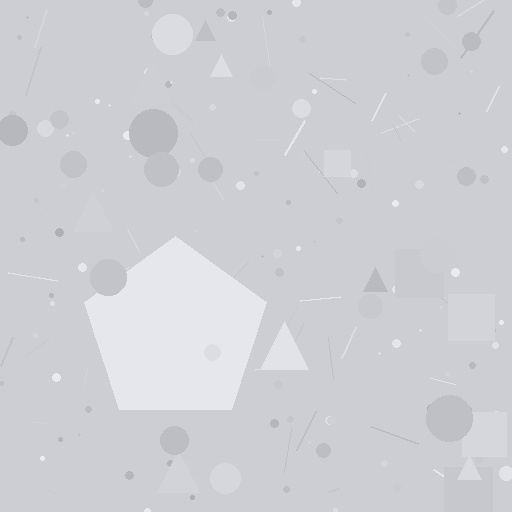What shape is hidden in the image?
A pentagon is hidden in the image.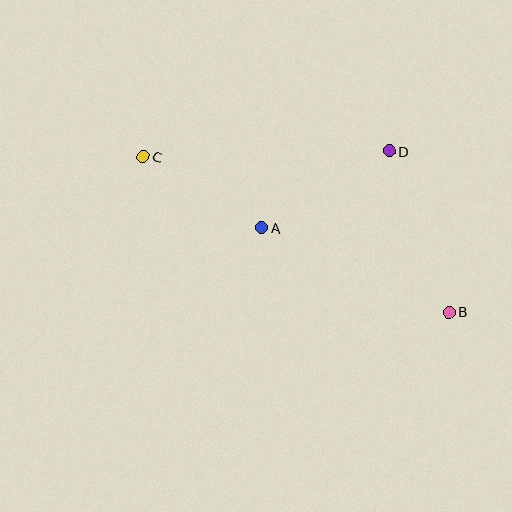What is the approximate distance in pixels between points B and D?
The distance between B and D is approximately 172 pixels.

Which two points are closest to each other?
Points A and C are closest to each other.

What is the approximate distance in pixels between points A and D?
The distance between A and D is approximately 149 pixels.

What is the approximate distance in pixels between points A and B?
The distance between A and B is approximately 206 pixels.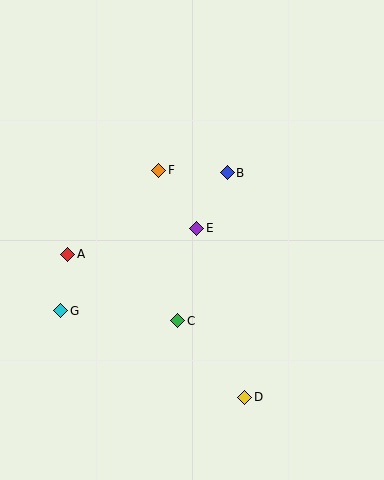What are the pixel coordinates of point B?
Point B is at (227, 173).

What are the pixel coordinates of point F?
Point F is at (159, 170).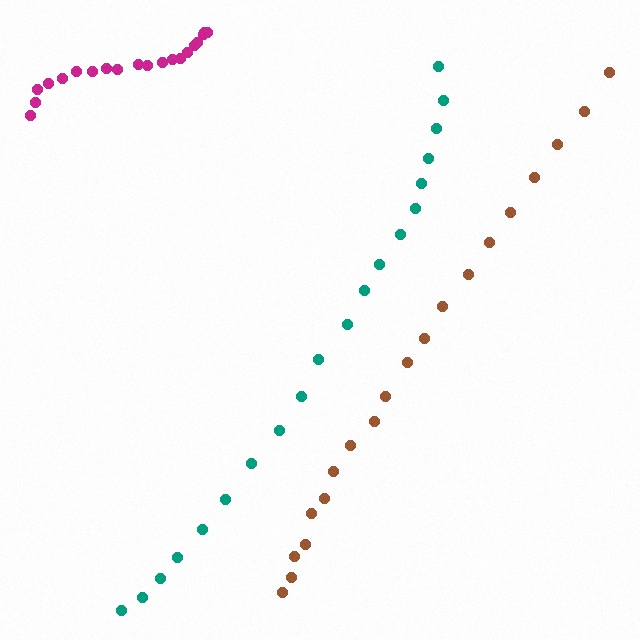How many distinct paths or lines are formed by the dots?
There are 3 distinct paths.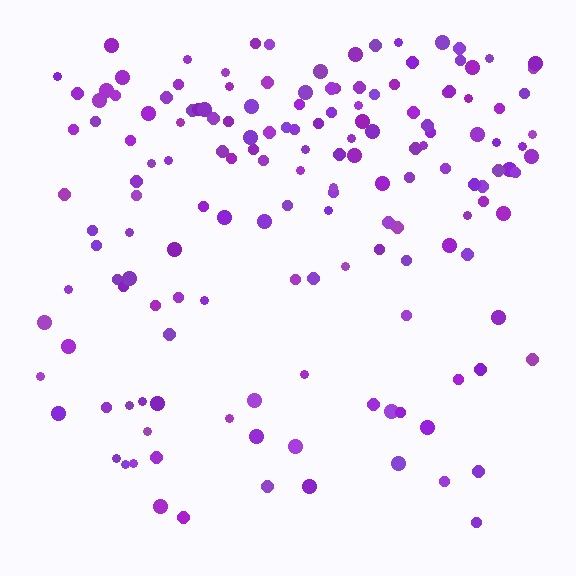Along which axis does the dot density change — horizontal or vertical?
Vertical.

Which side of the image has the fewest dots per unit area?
The bottom.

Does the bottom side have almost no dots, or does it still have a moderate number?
Still a moderate number, just noticeably fewer than the top.